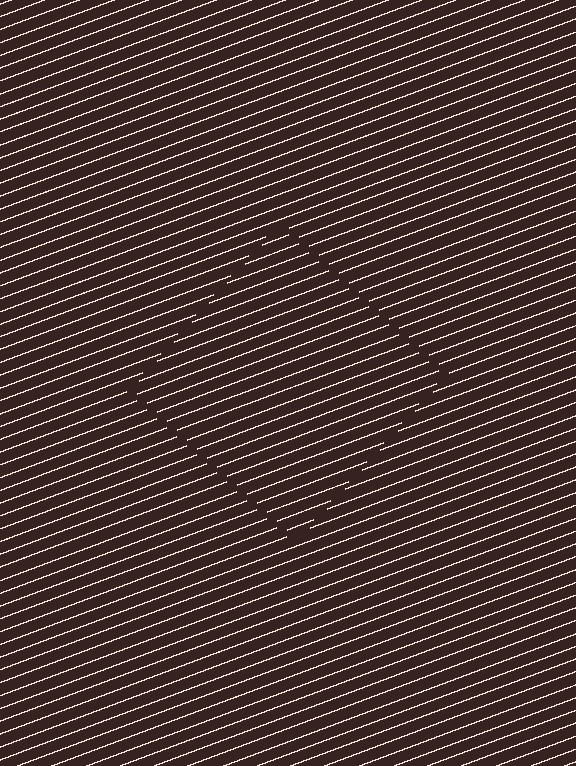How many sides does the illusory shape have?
4 sides — the line-ends trace a square.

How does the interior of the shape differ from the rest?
The interior of the shape contains the same grating, shifted by half a period — the contour is defined by the phase discontinuity where line-ends from the inner and outer gratings abut.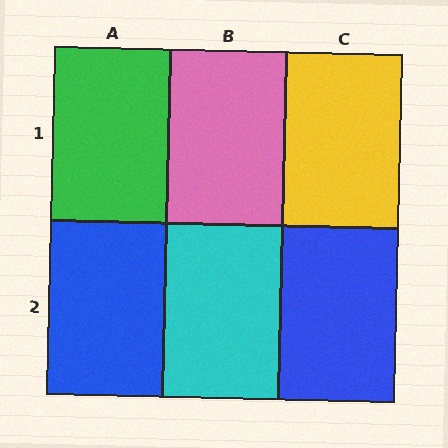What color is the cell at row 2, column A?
Blue.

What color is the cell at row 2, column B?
Cyan.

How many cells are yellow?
1 cell is yellow.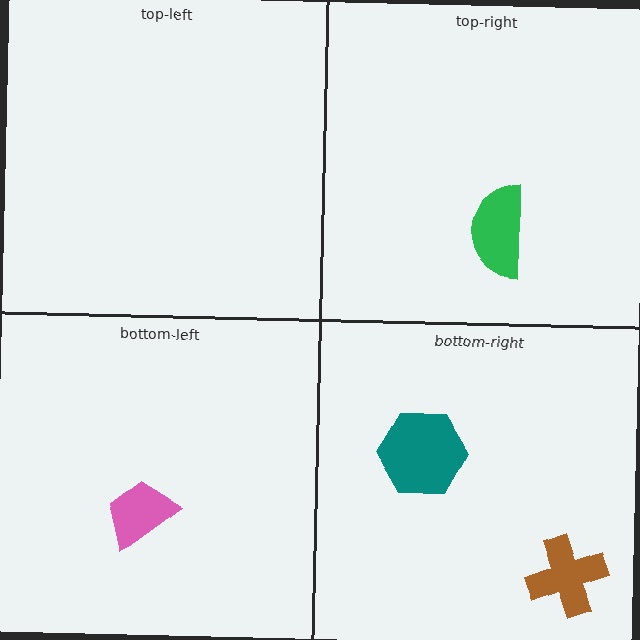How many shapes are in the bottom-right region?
2.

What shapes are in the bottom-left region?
The pink trapezoid.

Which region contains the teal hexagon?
The bottom-right region.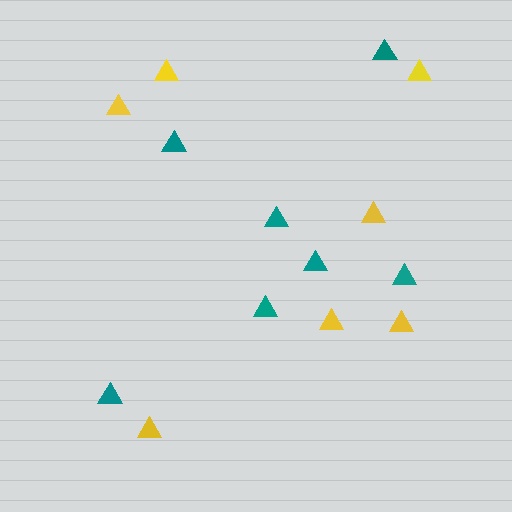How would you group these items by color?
There are 2 groups: one group of teal triangles (7) and one group of yellow triangles (7).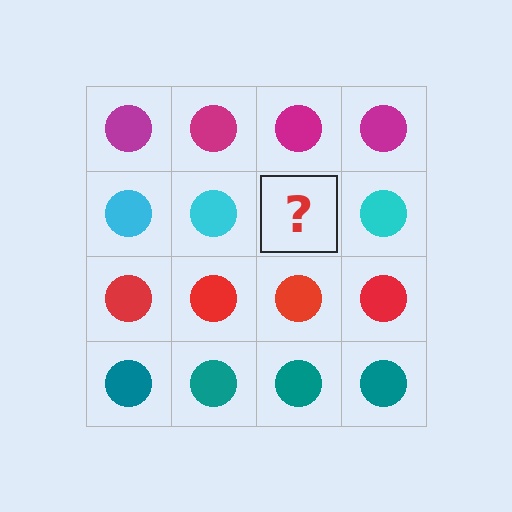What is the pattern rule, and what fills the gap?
The rule is that each row has a consistent color. The gap should be filled with a cyan circle.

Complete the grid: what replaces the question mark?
The question mark should be replaced with a cyan circle.